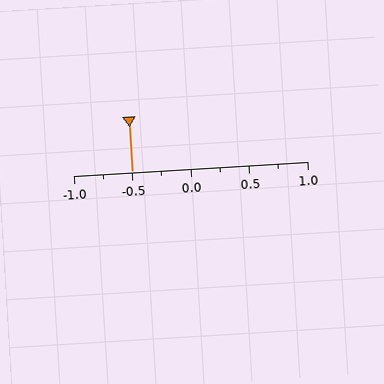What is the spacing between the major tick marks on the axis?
The major ticks are spaced 0.5 apart.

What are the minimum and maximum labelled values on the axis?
The axis runs from -1.0 to 1.0.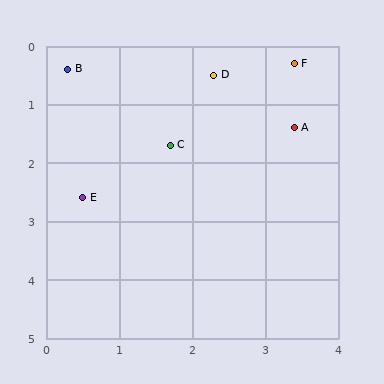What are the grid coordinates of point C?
Point C is at approximately (1.7, 1.7).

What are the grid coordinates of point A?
Point A is at approximately (3.4, 1.4).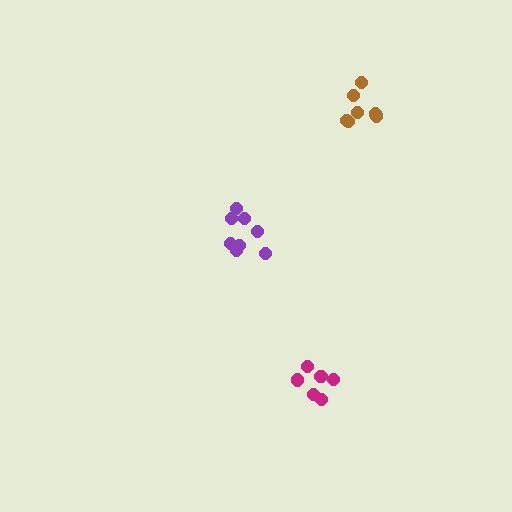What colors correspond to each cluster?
The clusters are colored: purple, brown, magenta.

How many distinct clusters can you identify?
There are 3 distinct clusters.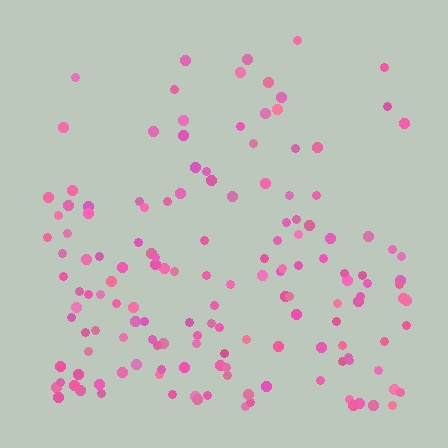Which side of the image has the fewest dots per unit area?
The top.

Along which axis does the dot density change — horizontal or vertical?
Vertical.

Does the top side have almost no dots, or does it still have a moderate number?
Still a moderate number, just noticeably fewer than the bottom.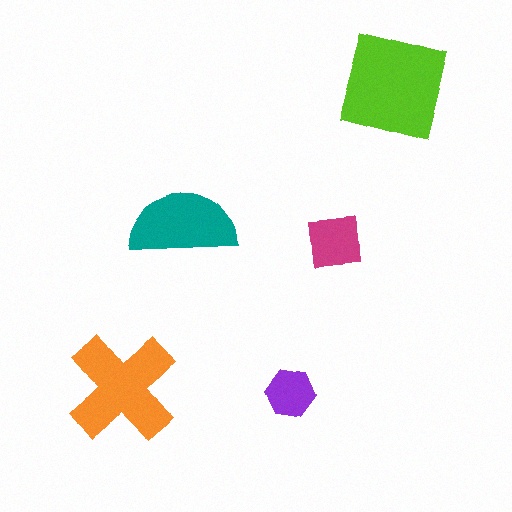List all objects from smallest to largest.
The purple hexagon, the magenta square, the teal semicircle, the orange cross, the lime square.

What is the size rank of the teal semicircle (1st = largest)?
3rd.